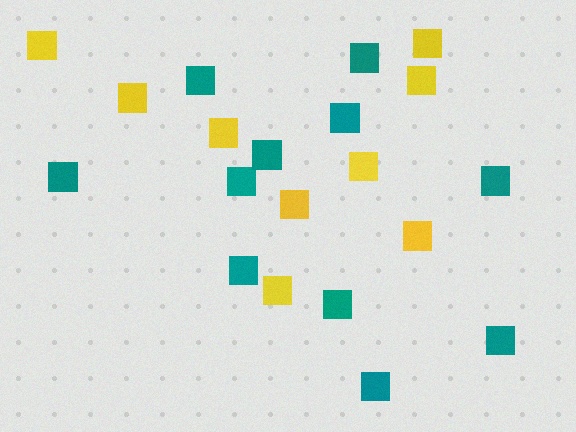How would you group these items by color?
There are 2 groups: one group of teal squares (11) and one group of yellow squares (9).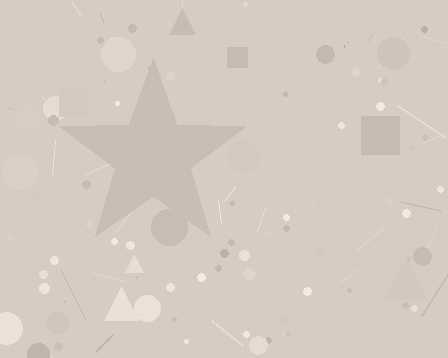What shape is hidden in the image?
A star is hidden in the image.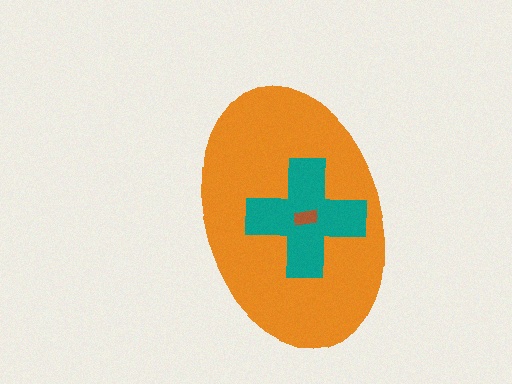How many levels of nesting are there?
3.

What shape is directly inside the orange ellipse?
The teal cross.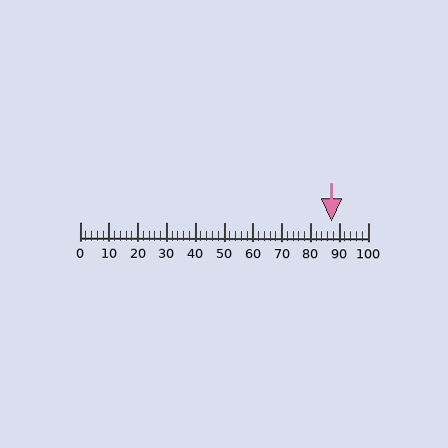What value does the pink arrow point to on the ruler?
The pink arrow points to approximately 87.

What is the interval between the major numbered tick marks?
The major tick marks are spaced 10 units apart.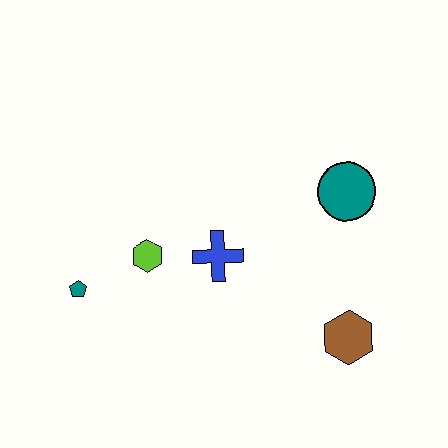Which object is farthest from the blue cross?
The brown hexagon is farthest from the blue cross.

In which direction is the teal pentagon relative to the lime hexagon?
The teal pentagon is to the left of the lime hexagon.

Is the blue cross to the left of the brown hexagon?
Yes